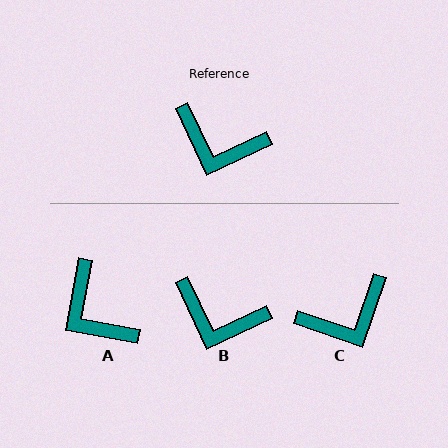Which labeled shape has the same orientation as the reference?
B.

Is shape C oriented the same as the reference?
No, it is off by about 46 degrees.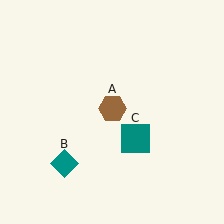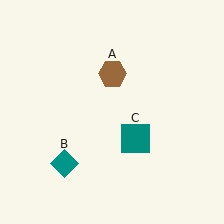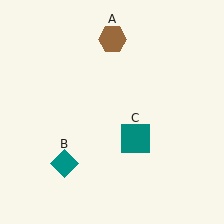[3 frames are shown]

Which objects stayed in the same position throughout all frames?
Teal diamond (object B) and teal square (object C) remained stationary.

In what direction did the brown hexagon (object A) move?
The brown hexagon (object A) moved up.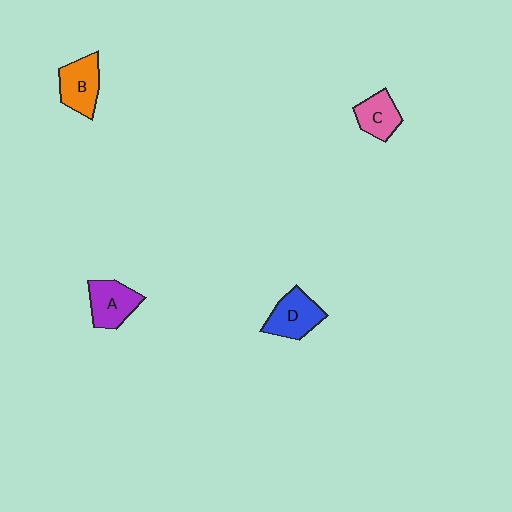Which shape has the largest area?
Shape D (blue).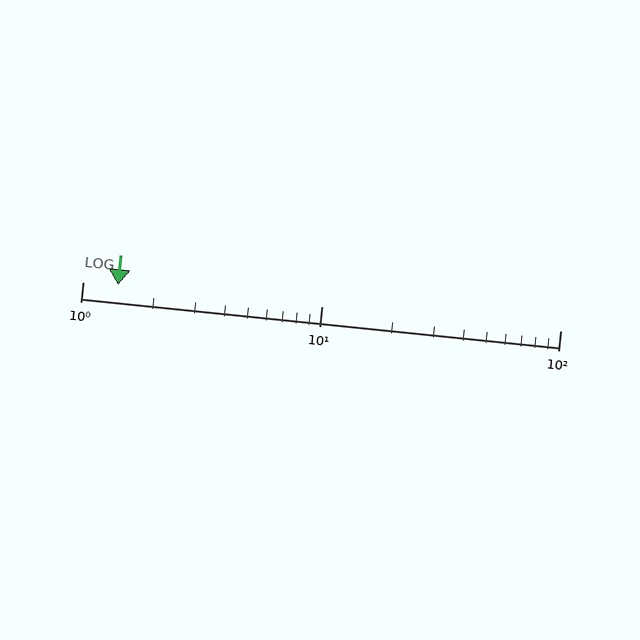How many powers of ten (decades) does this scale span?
The scale spans 2 decades, from 1 to 100.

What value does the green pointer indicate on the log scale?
The pointer indicates approximately 1.4.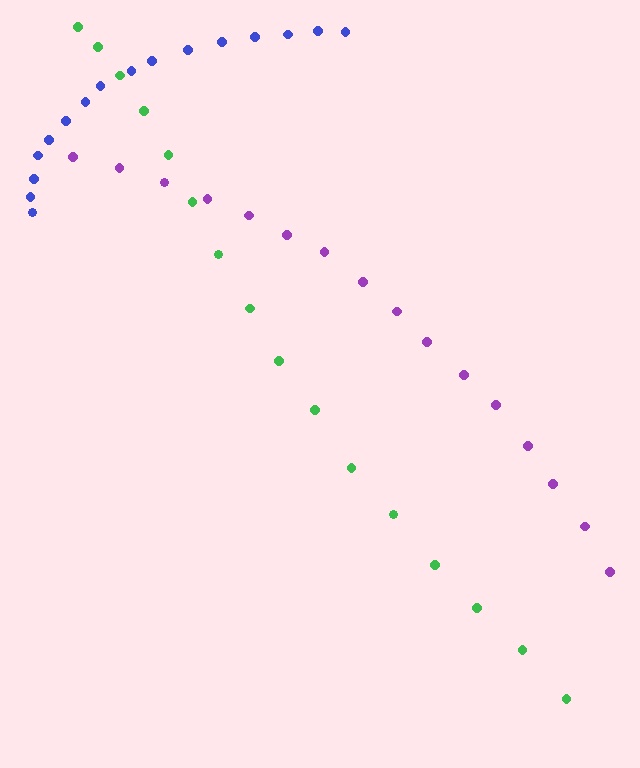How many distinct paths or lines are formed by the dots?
There are 3 distinct paths.